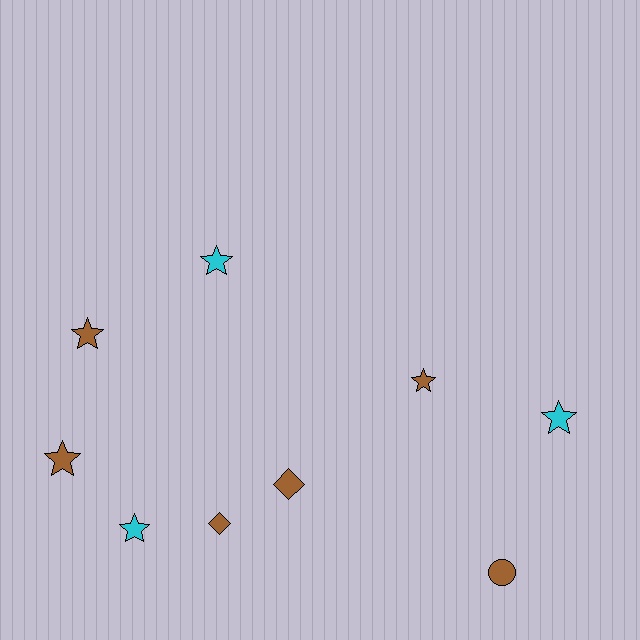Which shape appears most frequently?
Star, with 6 objects.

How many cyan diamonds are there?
There are no cyan diamonds.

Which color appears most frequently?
Brown, with 6 objects.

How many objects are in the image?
There are 9 objects.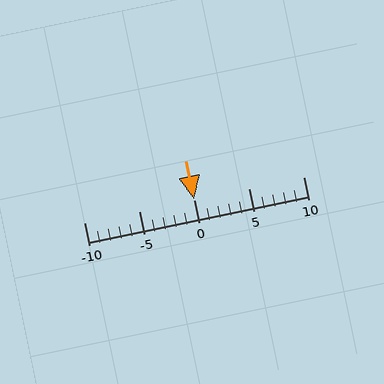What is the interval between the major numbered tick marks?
The major tick marks are spaced 5 units apart.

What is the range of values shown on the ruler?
The ruler shows values from -10 to 10.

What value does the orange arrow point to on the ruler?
The orange arrow points to approximately 0.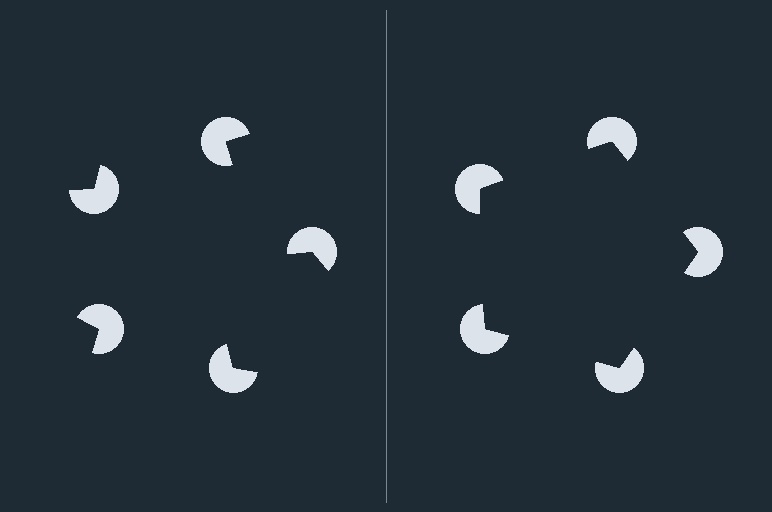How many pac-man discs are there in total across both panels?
10 — 5 on each side.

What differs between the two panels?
The pac-man discs are positioned identically on both sides; only the wedge orientations differ. On the right they align to a pentagon; on the left they are misaligned.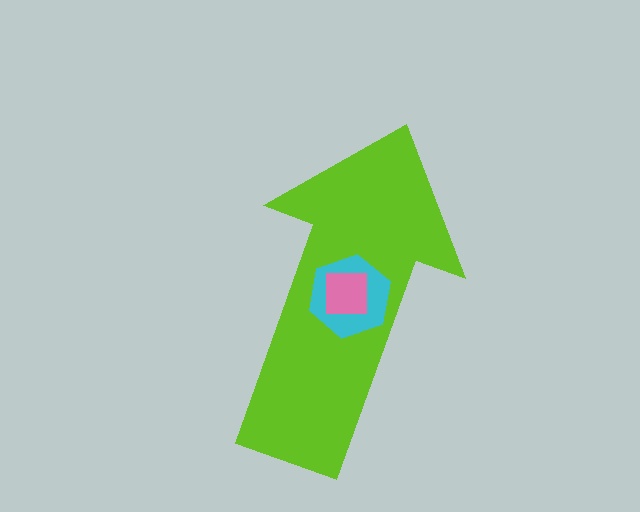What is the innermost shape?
The pink square.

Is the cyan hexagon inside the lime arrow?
Yes.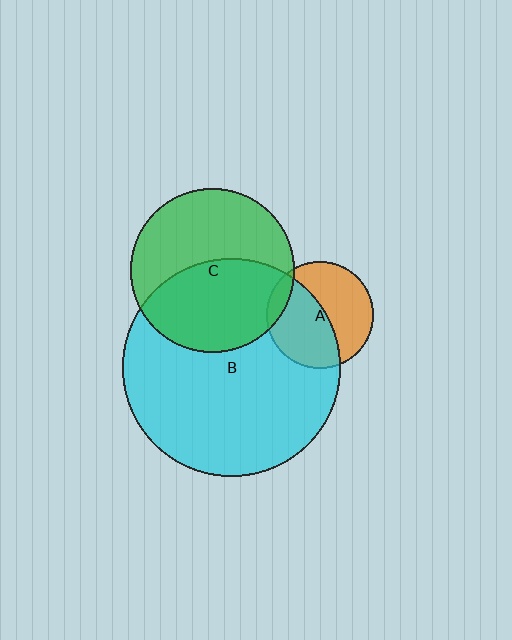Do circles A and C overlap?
Yes.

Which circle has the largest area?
Circle B (cyan).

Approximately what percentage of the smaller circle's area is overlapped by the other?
Approximately 10%.